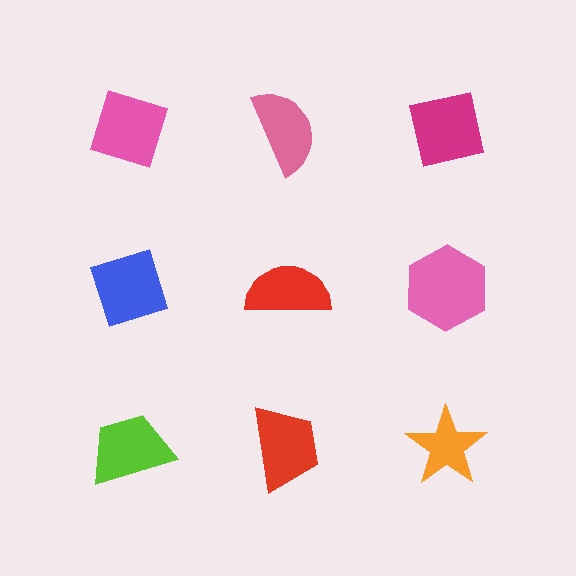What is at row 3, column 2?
A red trapezoid.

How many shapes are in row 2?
3 shapes.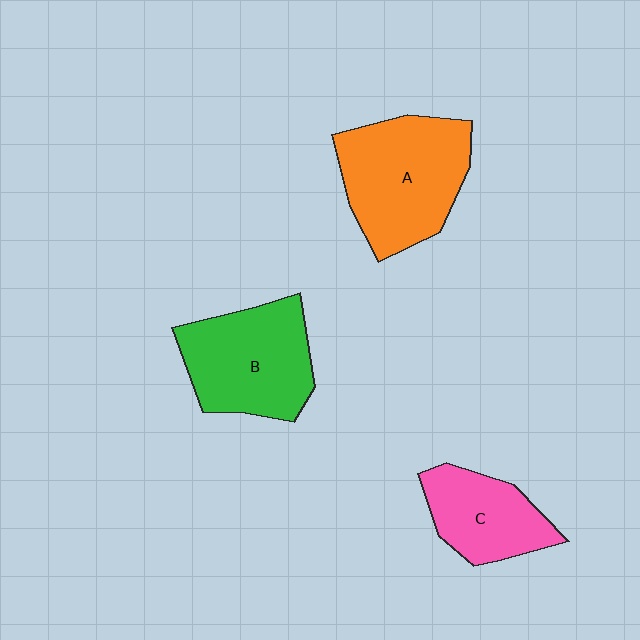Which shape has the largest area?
Shape A (orange).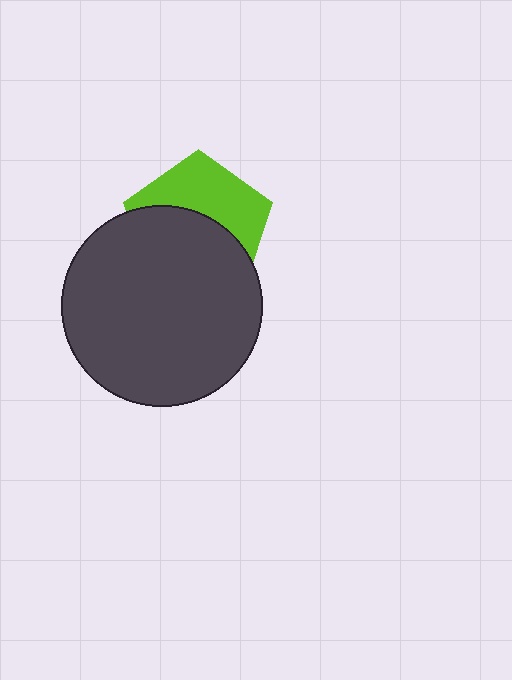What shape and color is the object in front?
The object in front is a dark gray circle.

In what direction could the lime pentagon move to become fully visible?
The lime pentagon could move up. That would shift it out from behind the dark gray circle entirely.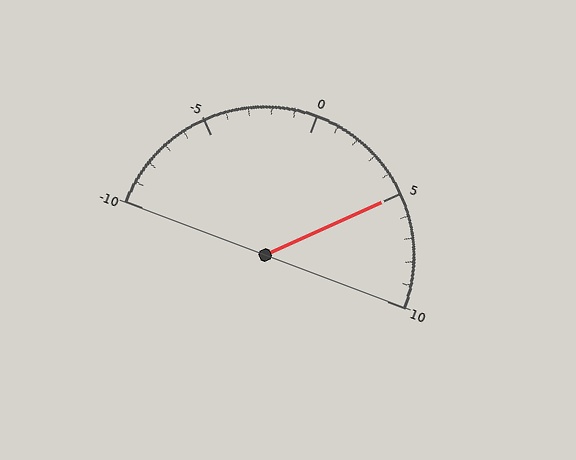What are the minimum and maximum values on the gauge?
The gauge ranges from -10 to 10.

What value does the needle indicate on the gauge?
The needle indicates approximately 5.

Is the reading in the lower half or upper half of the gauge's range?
The reading is in the upper half of the range (-10 to 10).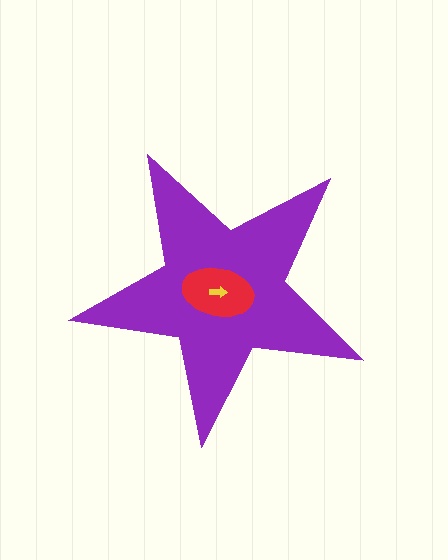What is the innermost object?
The yellow arrow.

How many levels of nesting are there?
3.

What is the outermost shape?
The purple star.